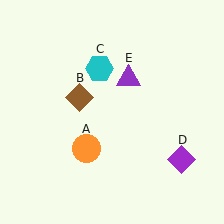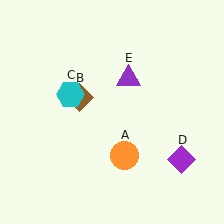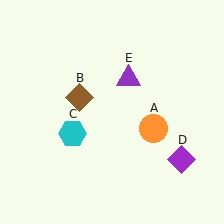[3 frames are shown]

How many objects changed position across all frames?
2 objects changed position: orange circle (object A), cyan hexagon (object C).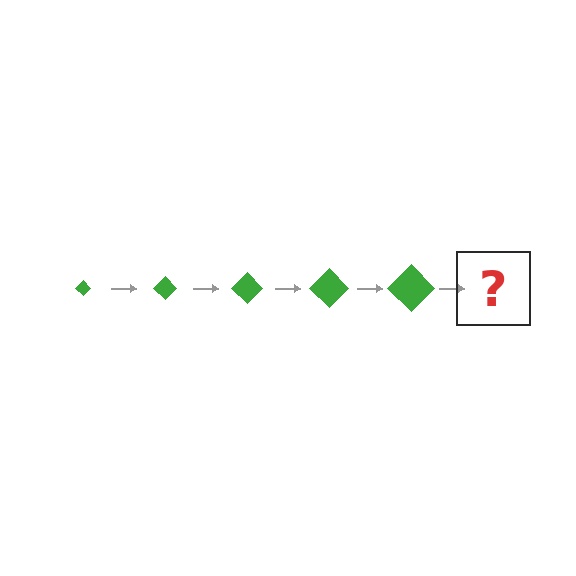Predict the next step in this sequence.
The next step is a green diamond, larger than the previous one.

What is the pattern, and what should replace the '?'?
The pattern is that the diamond gets progressively larger each step. The '?' should be a green diamond, larger than the previous one.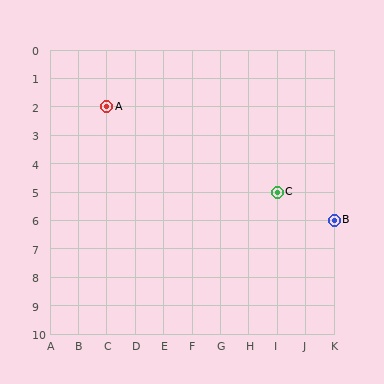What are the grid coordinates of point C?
Point C is at grid coordinates (I, 5).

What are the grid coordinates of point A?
Point A is at grid coordinates (C, 2).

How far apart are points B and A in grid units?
Points B and A are 8 columns and 4 rows apart (about 8.9 grid units diagonally).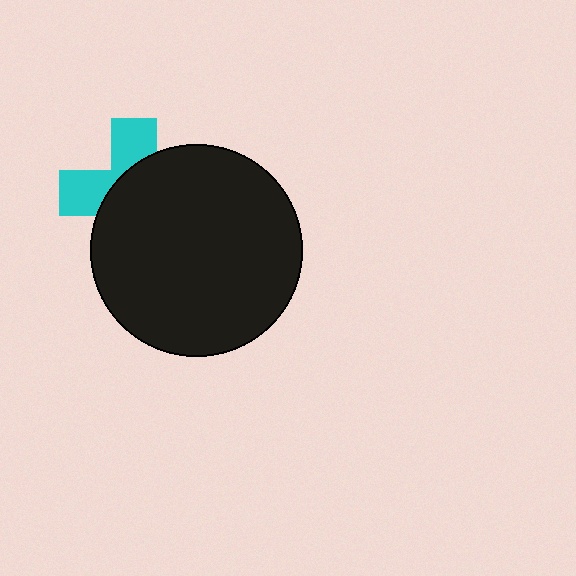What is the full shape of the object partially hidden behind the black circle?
The partially hidden object is a cyan cross.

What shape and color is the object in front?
The object in front is a black circle.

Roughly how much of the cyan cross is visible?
A small part of it is visible (roughly 37%).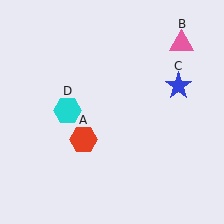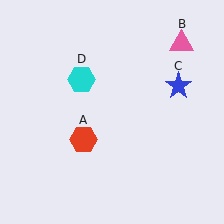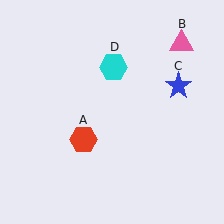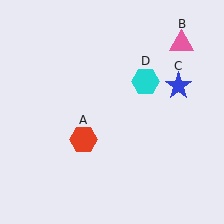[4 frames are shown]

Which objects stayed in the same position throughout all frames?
Red hexagon (object A) and pink triangle (object B) and blue star (object C) remained stationary.